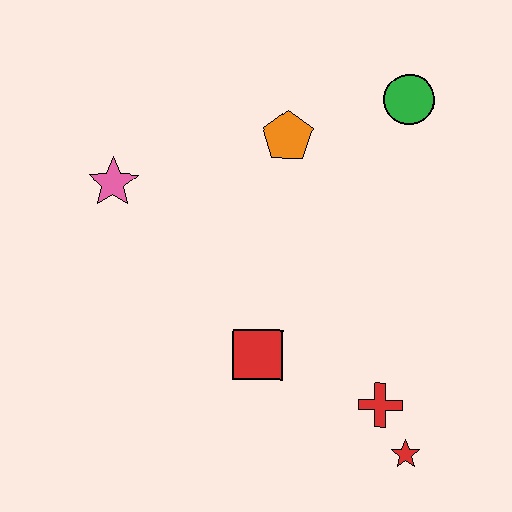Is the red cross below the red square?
Yes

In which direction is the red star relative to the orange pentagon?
The red star is below the orange pentagon.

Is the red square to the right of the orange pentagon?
No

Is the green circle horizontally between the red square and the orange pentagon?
No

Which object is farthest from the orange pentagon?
The red star is farthest from the orange pentagon.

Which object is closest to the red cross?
The red star is closest to the red cross.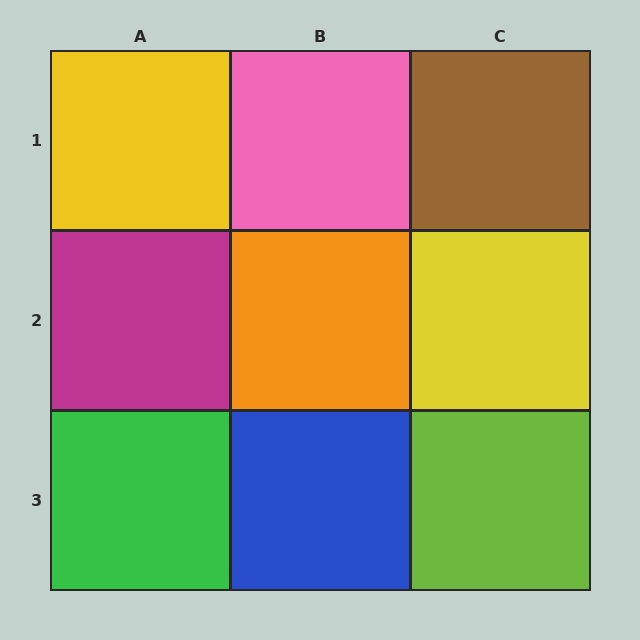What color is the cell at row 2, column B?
Orange.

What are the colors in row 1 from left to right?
Yellow, pink, brown.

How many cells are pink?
1 cell is pink.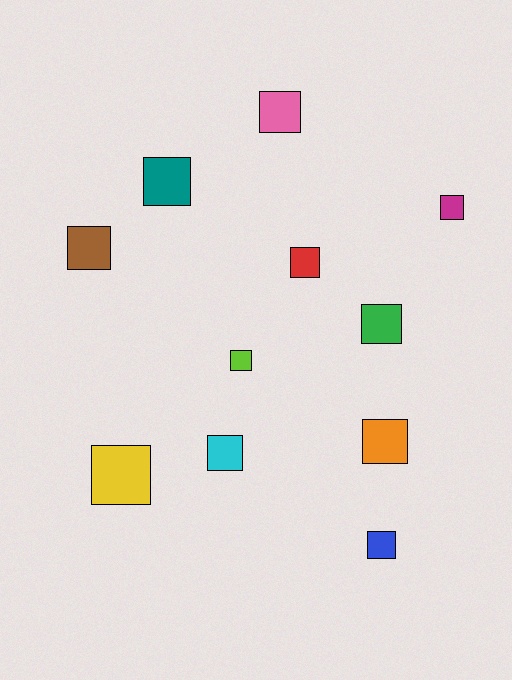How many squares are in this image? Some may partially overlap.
There are 11 squares.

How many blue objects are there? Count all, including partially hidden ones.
There is 1 blue object.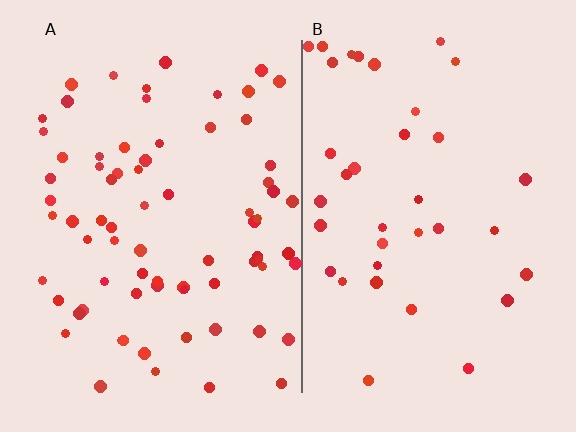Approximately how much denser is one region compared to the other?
Approximately 2.0× — region A over region B.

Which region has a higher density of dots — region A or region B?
A (the left).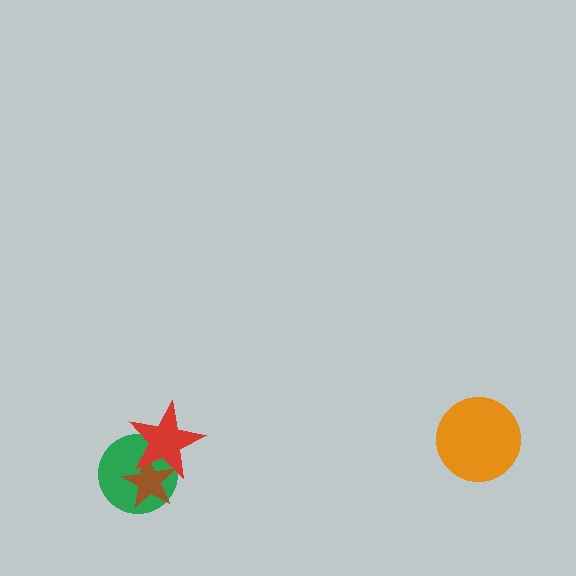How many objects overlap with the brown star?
2 objects overlap with the brown star.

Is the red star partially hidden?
No, no other shape covers it.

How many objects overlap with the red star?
2 objects overlap with the red star.